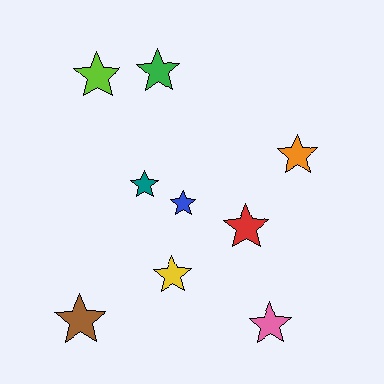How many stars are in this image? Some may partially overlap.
There are 9 stars.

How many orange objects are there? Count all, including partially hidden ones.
There is 1 orange object.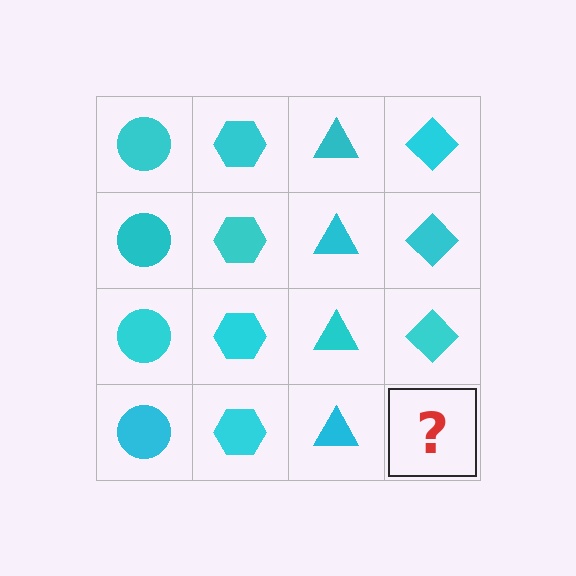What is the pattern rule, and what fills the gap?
The rule is that each column has a consistent shape. The gap should be filled with a cyan diamond.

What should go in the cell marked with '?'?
The missing cell should contain a cyan diamond.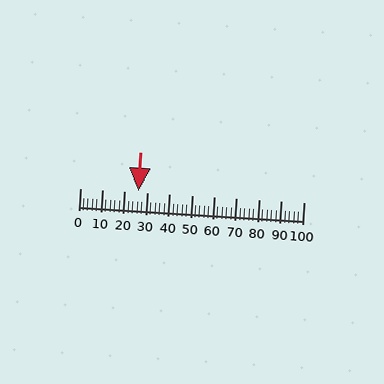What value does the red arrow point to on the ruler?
The red arrow points to approximately 26.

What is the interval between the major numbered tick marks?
The major tick marks are spaced 10 units apart.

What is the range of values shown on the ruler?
The ruler shows values from 0 to 100.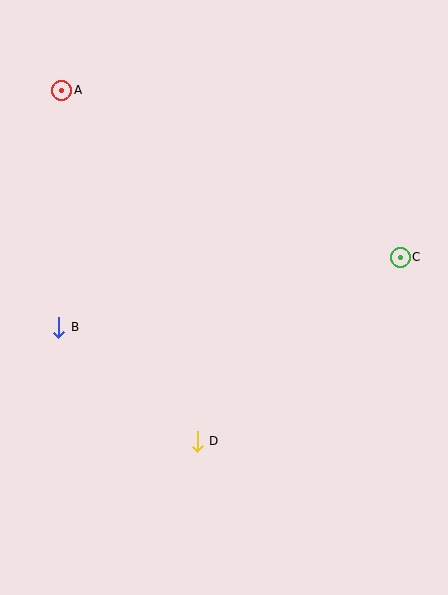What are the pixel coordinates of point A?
Point A is at (62, 90).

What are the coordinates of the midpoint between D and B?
The midpoint between D and B is at (128, 384).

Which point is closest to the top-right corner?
Point C is closest to the top-right corner.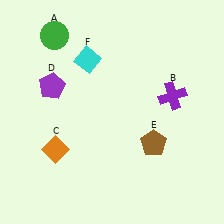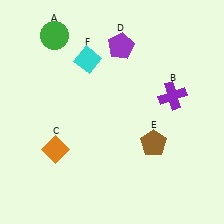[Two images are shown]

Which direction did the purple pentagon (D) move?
The purple pentagon (D) moved right.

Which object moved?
The purple pentagon (D) moved right.